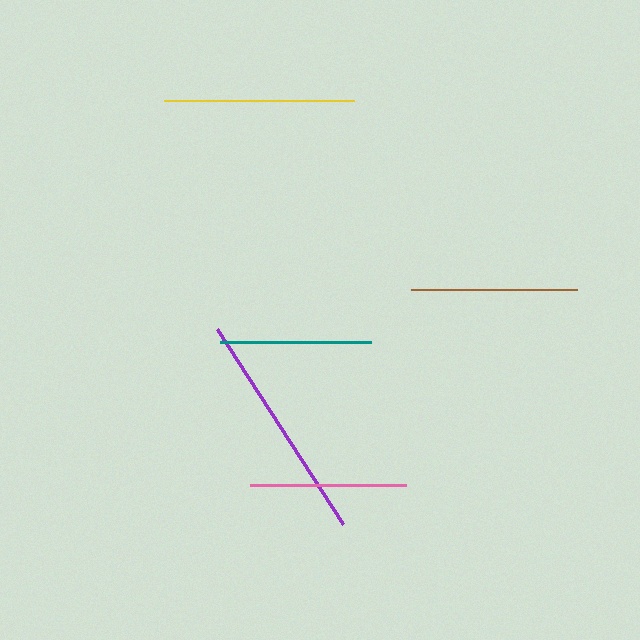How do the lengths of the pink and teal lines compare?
The pink and teal lines are approximately the same length.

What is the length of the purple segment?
The purple segment is approximately 232 pixels long.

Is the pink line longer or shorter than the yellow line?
The yellow line is longer than the pink line.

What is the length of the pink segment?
The pink segment is approximately 156 pixels long.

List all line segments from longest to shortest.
From longest to shortest: purple, yellow, brown, pink, teal.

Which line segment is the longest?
The purple line is the longest at approximately 232 pixels.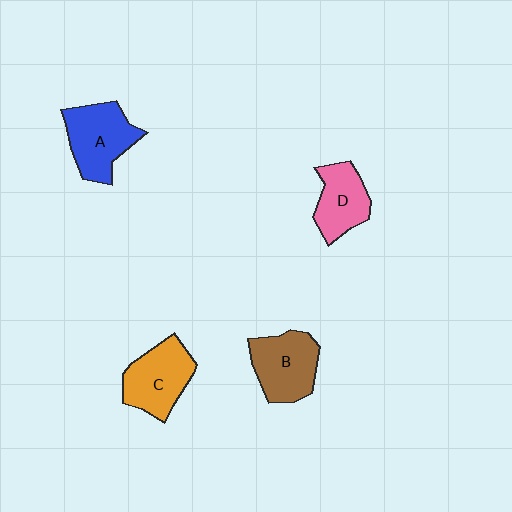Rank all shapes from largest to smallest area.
From largest to smallest: A (blue), B (brown), C (orange), D (pink).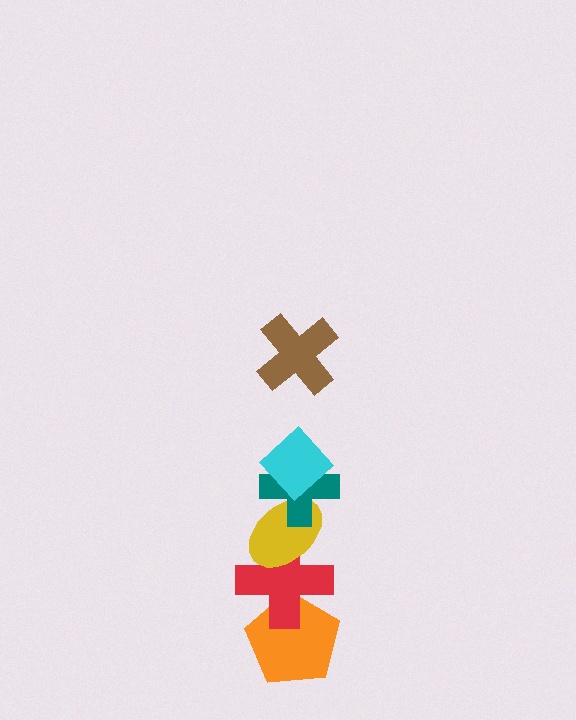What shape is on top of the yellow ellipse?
The teal cross is on top of the yellow ellipse.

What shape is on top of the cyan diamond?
The brown cross is on top of the cyan diamond.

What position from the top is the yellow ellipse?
The yellow ellipse is 4th from the top.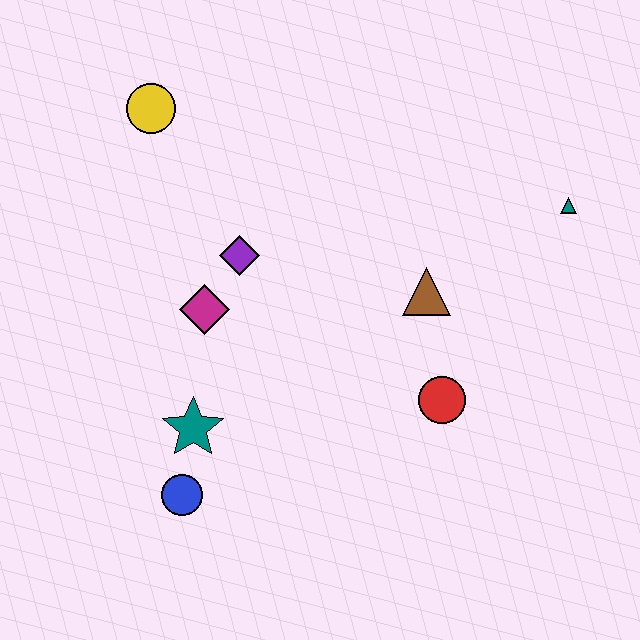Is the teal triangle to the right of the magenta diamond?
Yes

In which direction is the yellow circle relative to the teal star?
The yellow circle is above the teal star.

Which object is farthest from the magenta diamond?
The teal triangle is farthest from the magenta diamond.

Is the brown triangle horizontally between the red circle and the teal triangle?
No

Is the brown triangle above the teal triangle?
No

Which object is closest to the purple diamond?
The magenta diamond is closest to the purple diamond.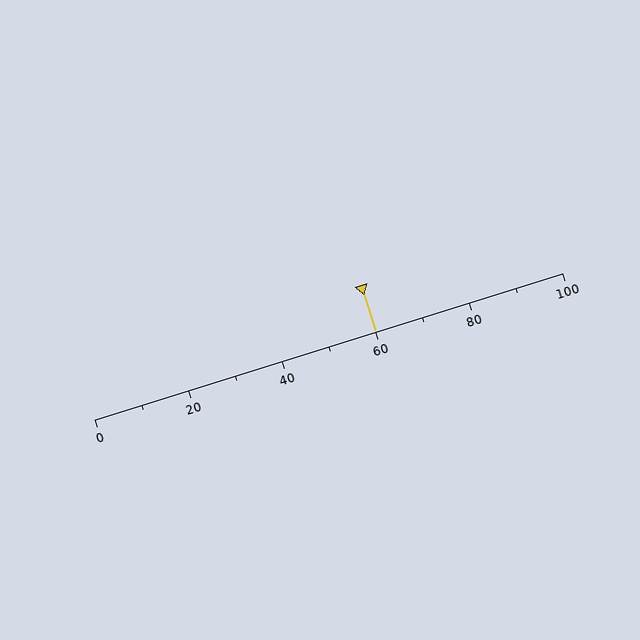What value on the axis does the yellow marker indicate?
The marker indicates approximately 60.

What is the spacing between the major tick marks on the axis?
The major ticks are spaced 20 apart.